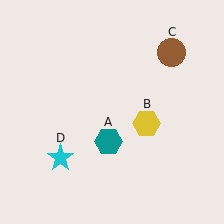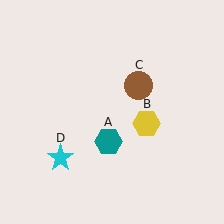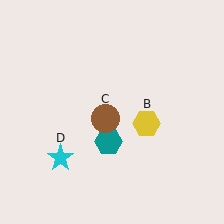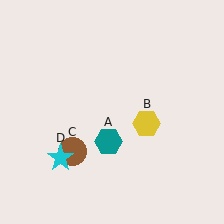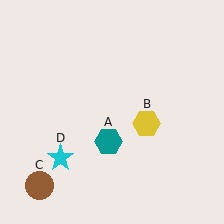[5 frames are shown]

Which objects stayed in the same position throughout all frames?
Teal hexagon (object A) and yellow hexagon (object B) and cyan star (object D) remained stationary.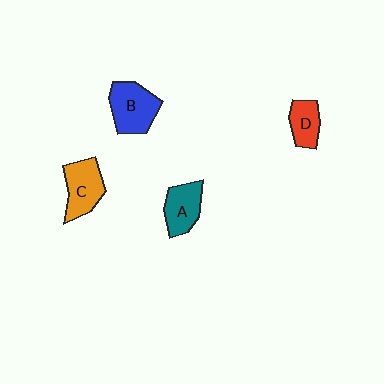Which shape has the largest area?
Shape B (blue).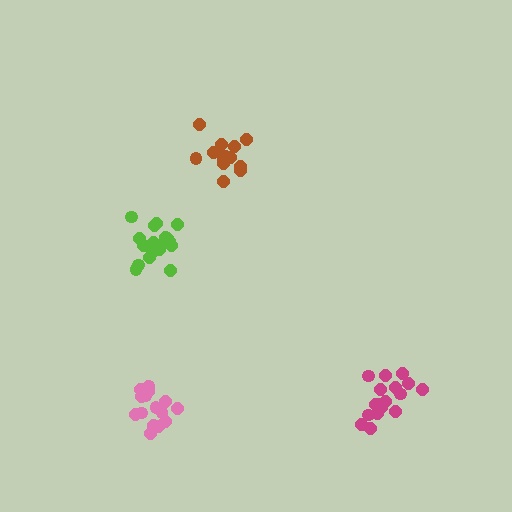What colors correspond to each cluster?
The clusters are colored: pink, magenta, brown, lime.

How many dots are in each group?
Group 1: 18 dots, Group 2: 17 dots, Group 3: 15 dots, Group 4: 19 dots (69 total).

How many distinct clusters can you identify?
There are 4 distinct clusters.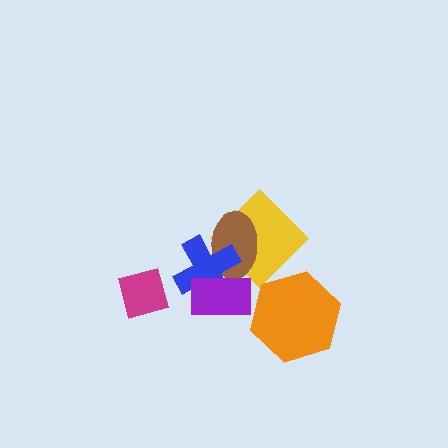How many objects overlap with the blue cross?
3 objects overlap with the blue cross.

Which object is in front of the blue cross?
The purple rectangle is in front of the blue cross.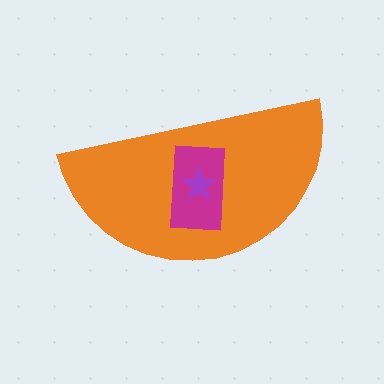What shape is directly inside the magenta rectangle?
The purple star.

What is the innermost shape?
The purple star.